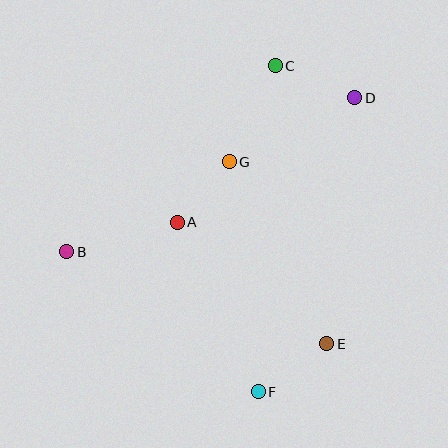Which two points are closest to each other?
Points A and G are closest to each other.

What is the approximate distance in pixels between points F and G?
The distance between F and G is approximately 231 pixels.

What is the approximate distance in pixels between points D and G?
The distance between D and G is approximately 141 pixels.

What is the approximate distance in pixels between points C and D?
The distance between C and D is approximately 86 pixels.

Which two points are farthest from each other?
Points B and D are farthest from each other.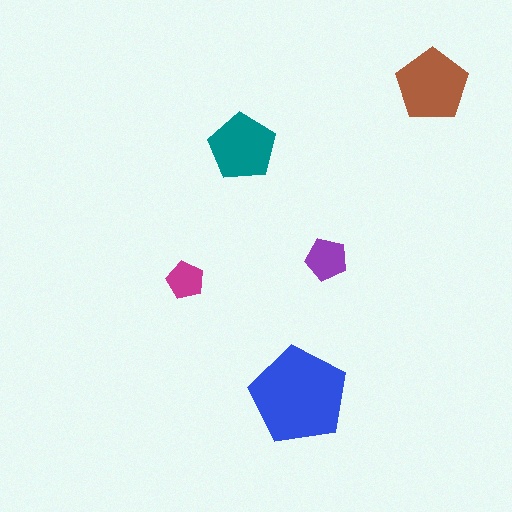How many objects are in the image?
There are 5 objects in the image.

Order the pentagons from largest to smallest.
the blue one, the brown one, the teal one, the purple one, the magenta one.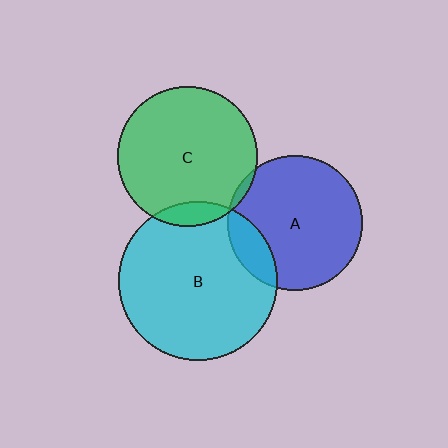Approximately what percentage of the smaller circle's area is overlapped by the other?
Approximately 10%.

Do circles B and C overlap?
Yes.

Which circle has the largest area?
Circle B (cyan).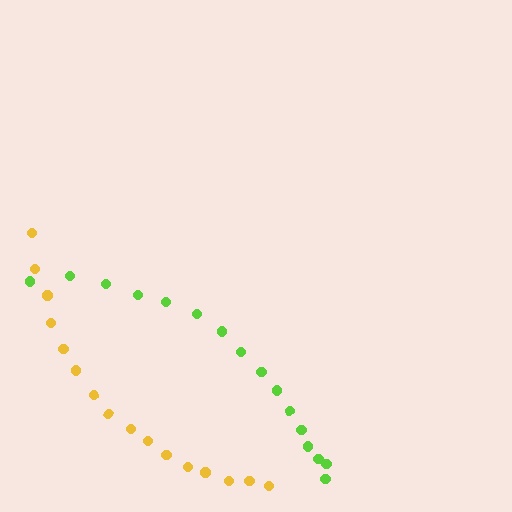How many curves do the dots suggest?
There are 2 distinct paths.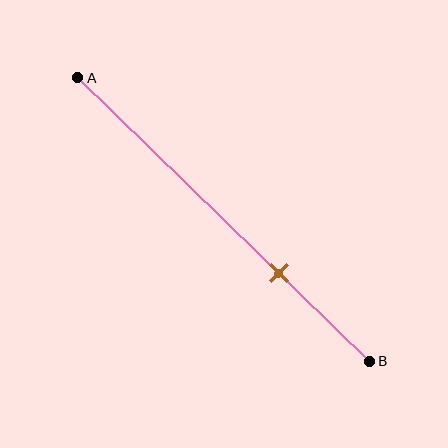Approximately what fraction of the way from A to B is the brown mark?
The brown mark is approximately 70% of the way from A to B.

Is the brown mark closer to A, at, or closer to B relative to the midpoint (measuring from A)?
The brown mark is closer to point B than the midpoint of segment AB.